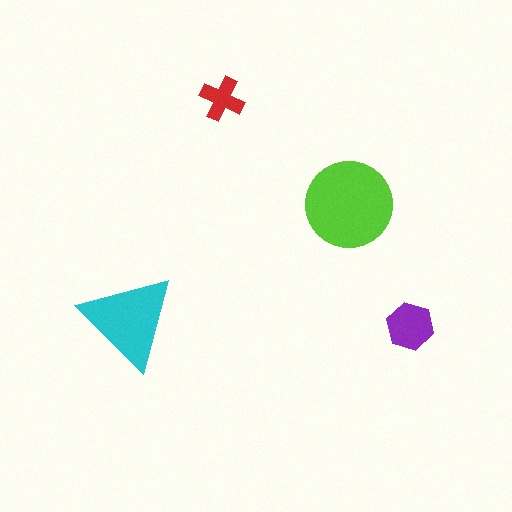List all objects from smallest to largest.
The red cross, the purple hexagon, the cyan triangle, the lime circle.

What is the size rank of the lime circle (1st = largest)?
1st.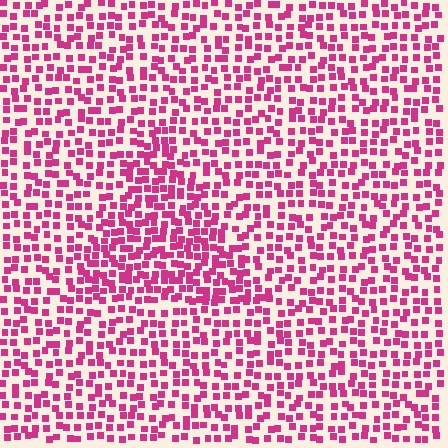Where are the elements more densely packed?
The elements are more densely packed inside the triangle boundary.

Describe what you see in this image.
The image contains small magenta elements arranged at two different densities. A triangle-shaped region is visible where the elements are more densely packed than the surrounding area.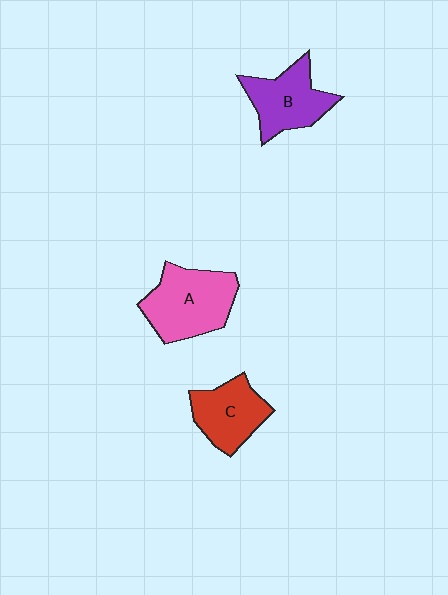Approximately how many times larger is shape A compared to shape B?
Approximately 1.2 times.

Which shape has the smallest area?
Shape C (red).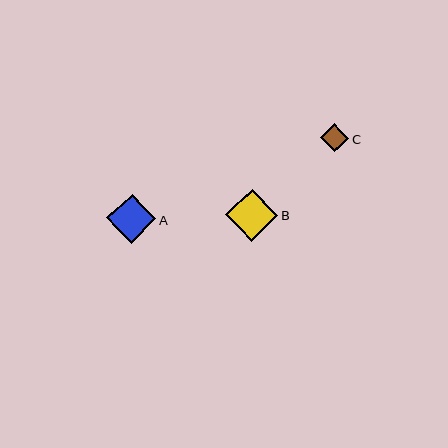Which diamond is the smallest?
Diamond C is the smallest with a size of approximately 28 pixels.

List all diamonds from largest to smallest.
From largest to smallest: B, A, C.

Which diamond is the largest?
Diamond B is the largest with a size of approximately 52 pixels.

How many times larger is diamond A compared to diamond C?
Diamond A is approximately 1.8 times the size of diamond C.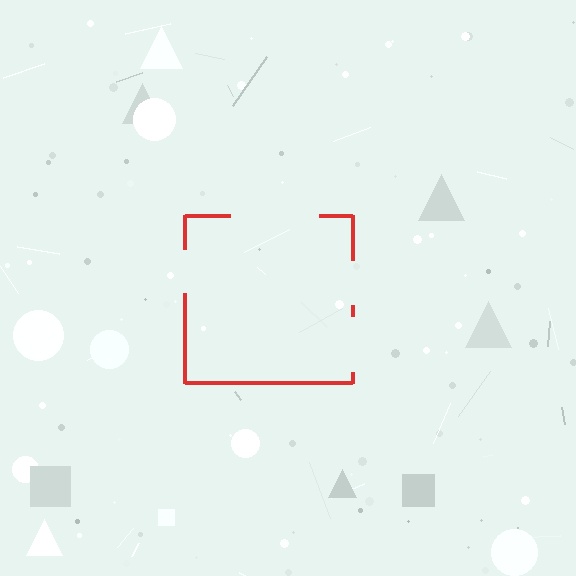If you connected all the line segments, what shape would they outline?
They would outline a square.